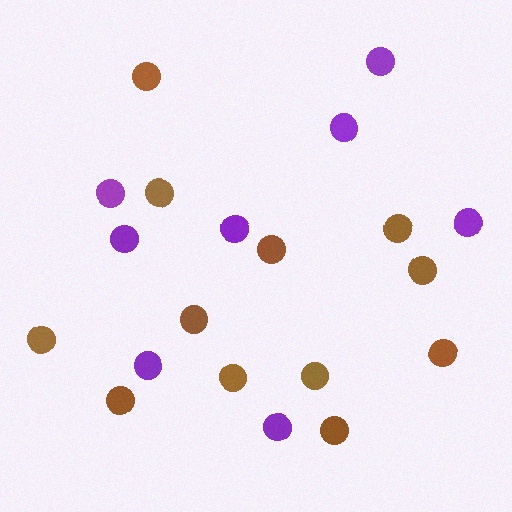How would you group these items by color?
There are 2 groups: one group of purple circles (8) and one group of brown circles (12).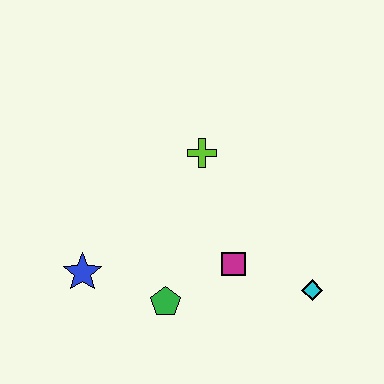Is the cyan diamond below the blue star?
Yes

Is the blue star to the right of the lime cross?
No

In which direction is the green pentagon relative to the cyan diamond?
The green pentagon is to the left of the cyan diamond.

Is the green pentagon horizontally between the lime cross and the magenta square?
No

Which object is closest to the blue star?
The green pentagon is closest to the blue star.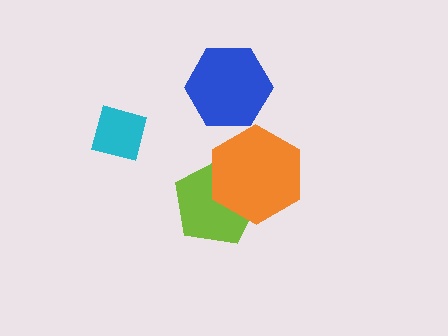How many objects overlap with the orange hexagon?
1 object overlaps with the orange hexagon.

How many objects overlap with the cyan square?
0 objects overlap with the cyan square.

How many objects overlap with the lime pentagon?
1 object overlaps with the lime pentagon.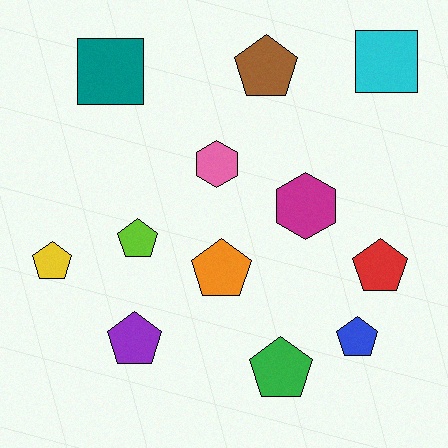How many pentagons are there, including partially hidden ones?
There are 8 pentagons.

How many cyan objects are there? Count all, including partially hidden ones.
There is 1 cyan object.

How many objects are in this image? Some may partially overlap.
There are 12 objects.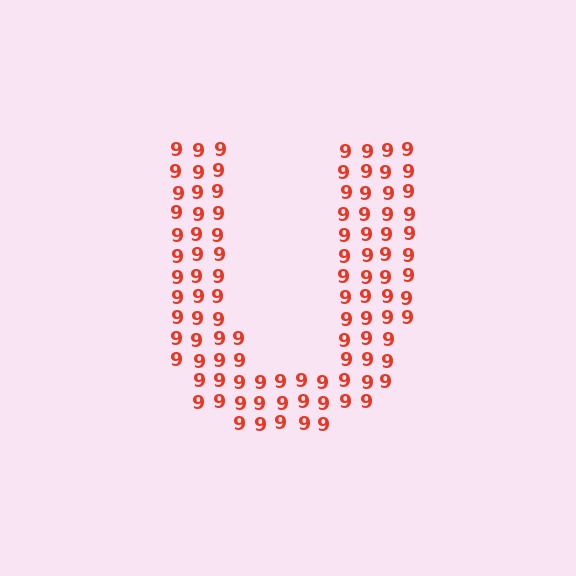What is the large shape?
The large shape is the letter U.